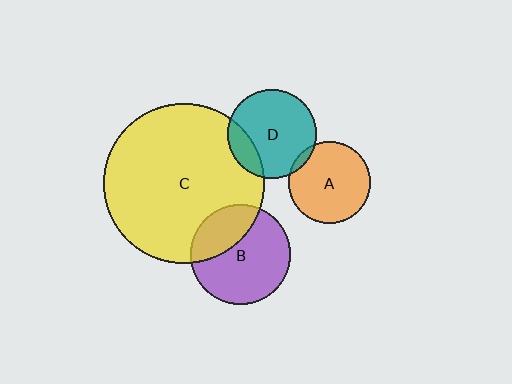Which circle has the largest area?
Circle C (yellow).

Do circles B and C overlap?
Yes.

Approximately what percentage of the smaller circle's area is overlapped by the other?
Approximately 30%.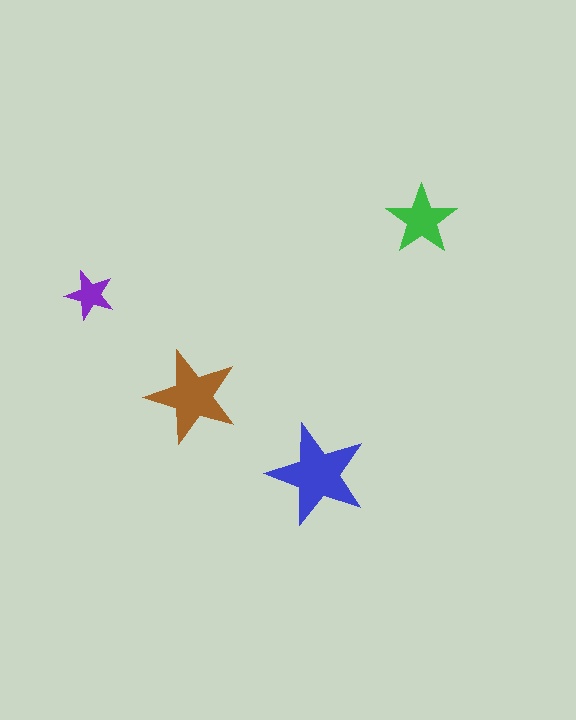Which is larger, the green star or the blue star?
The blue one.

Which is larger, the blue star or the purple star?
The blue one.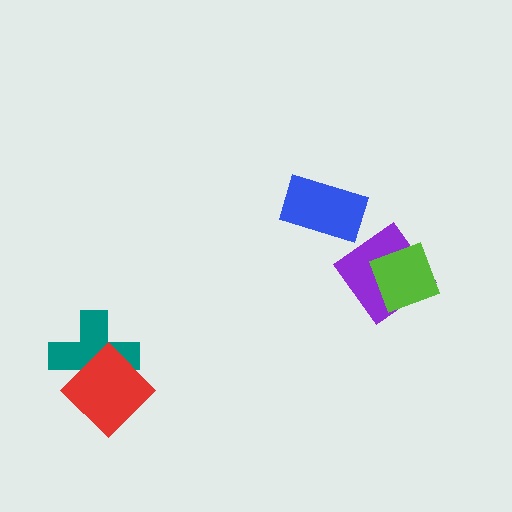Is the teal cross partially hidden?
Yes, it is partially covered by another shape.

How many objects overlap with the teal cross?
1 object overlaps with the teal cross.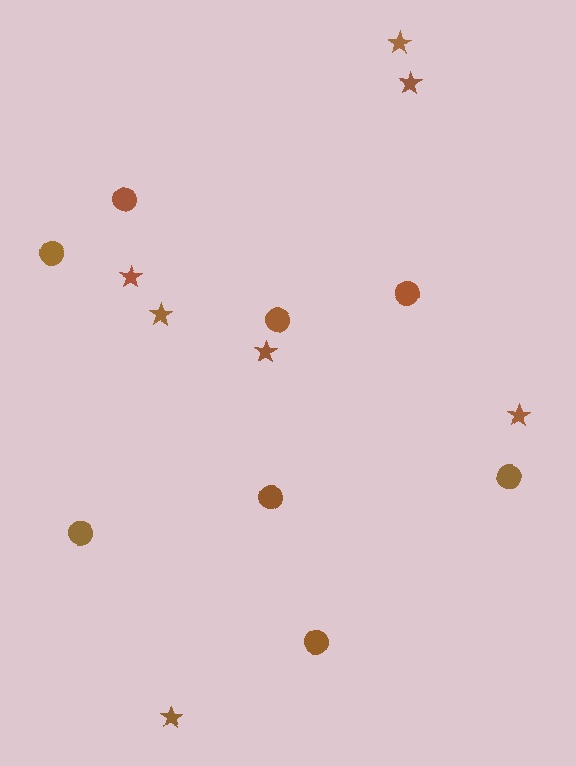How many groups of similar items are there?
There are 2 groups: one group of circles (8) and one group of stars (7).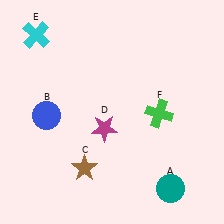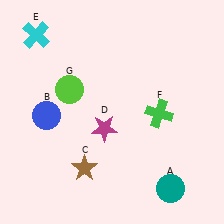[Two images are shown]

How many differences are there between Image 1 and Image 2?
There is 1 difference between the two images.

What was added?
A lime circle (G) was added in Image 2.